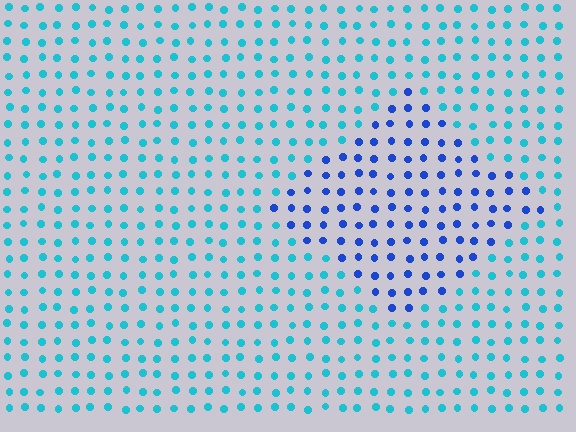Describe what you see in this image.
The image is filled with small cyan elements in a uniform arrangement. A diamond-shaped region is visible where the elements are tinted to a slightly different hue, forming a subtle color boundary.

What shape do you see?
I see a diamond.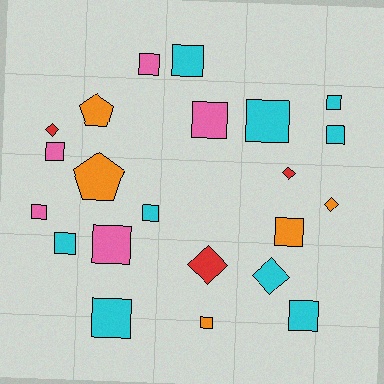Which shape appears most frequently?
Square, with 15 objects.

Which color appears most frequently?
Cyan, with 9 objects.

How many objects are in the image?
There are 22 objects.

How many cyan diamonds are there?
There is 1 cyan diamond.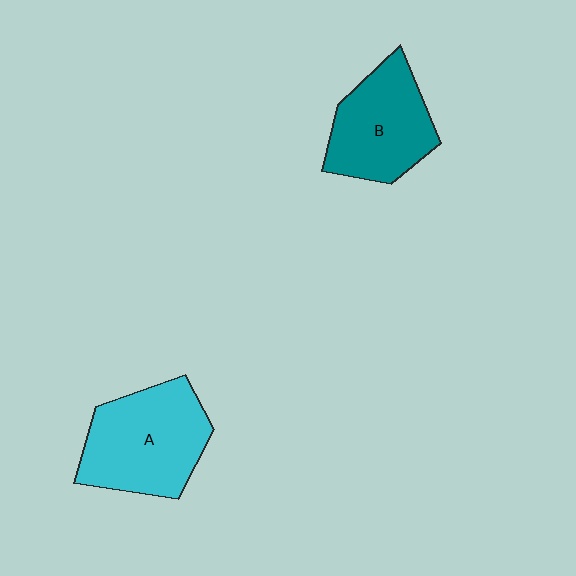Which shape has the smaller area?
Shape B (teal).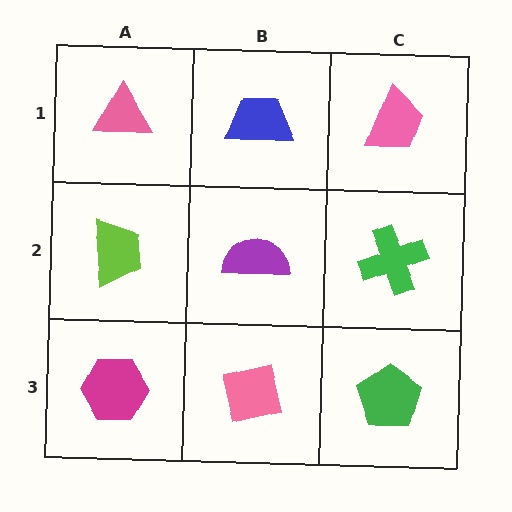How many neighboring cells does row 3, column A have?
2.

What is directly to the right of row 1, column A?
A blue trapezoid.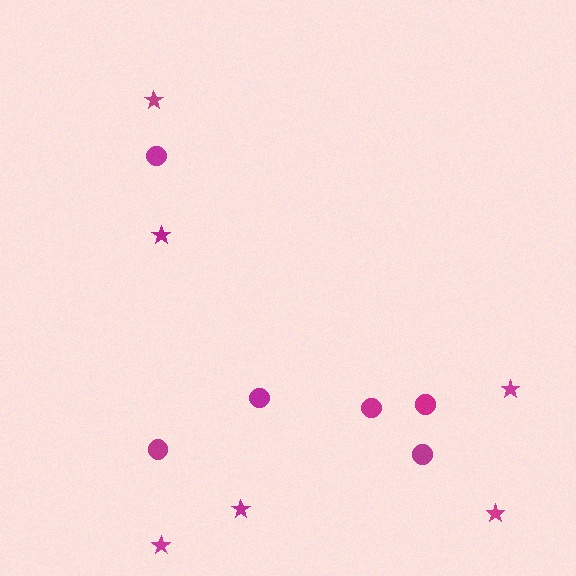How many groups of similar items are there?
There are 2 groups: one group of circles (6) and one group of stars (6).